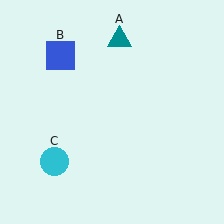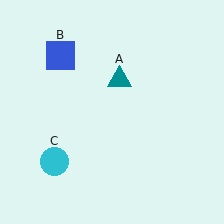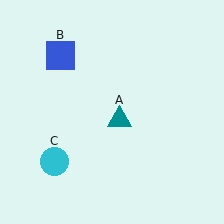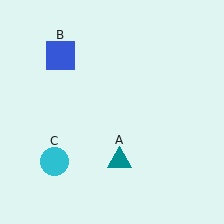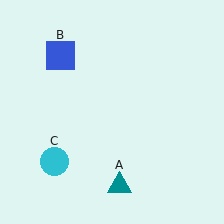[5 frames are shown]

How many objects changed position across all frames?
1 object changed position: teal triangle (object A).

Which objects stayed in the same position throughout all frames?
Blue square (object B) and cyan circle (object C) remained stationary.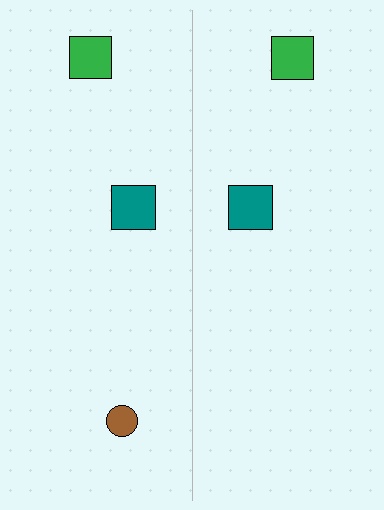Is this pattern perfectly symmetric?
No, the pattern is not perfectly symmetric. A brown circle is missing from the right side.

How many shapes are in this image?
There are 5 shapes in this image.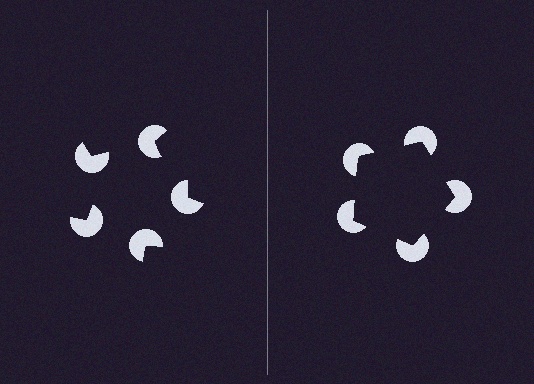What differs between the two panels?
The pac-man discs are positioned identically on both sides; only the wedge orientations differ. On the right they align to a pentagon; on the left they are misaligned.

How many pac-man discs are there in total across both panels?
10 — 5 on each side.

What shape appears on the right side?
An illusory pentagon.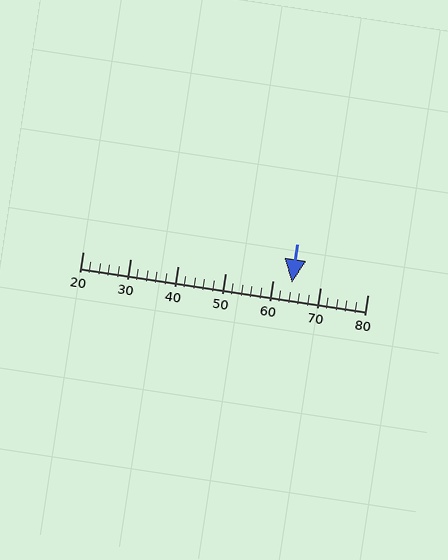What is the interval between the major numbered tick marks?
The major tick marks are spaced 10 units apart.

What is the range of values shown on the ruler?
The ruler shows values from 20 to 80.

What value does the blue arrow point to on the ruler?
The blue arrow points to approximately 64.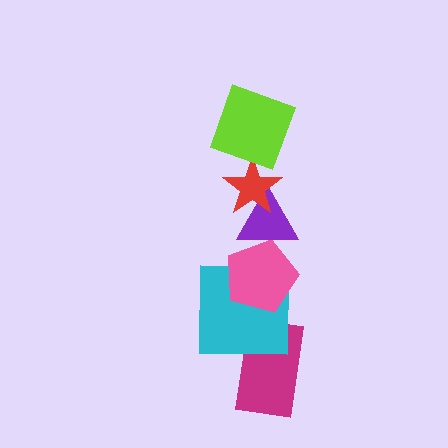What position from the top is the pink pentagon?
The pink pentagon is 4th from the top.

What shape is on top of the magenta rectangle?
The cyan square is on top of the magenta rectangle.